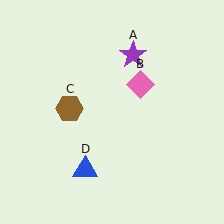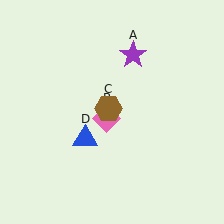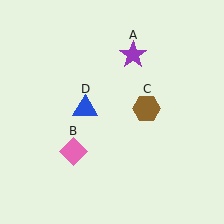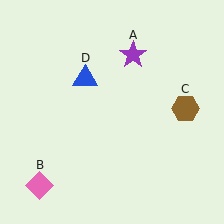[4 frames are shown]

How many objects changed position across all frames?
3 objects changed position: pink diamond (object B), brown hexagon (object C), blue triangle (object D).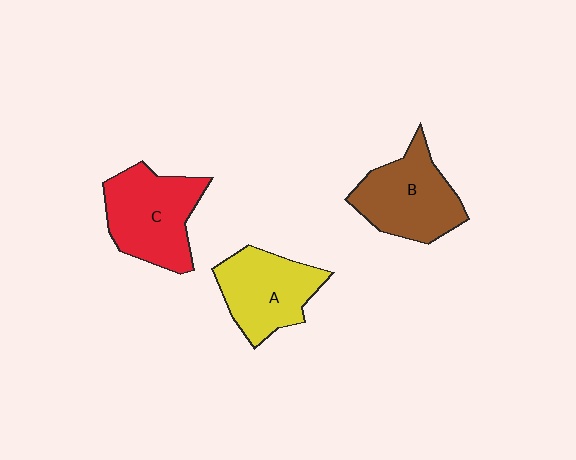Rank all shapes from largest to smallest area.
From largest to smallest: C (red), B (brown), A (yellow).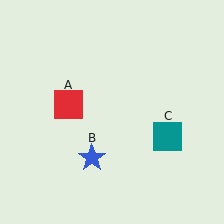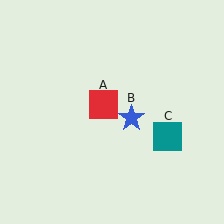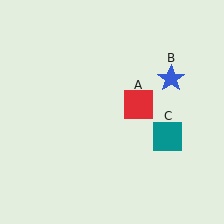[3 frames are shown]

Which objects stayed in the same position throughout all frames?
Teal square (object C) remained stationary.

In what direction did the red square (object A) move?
The red square (object A) moved right.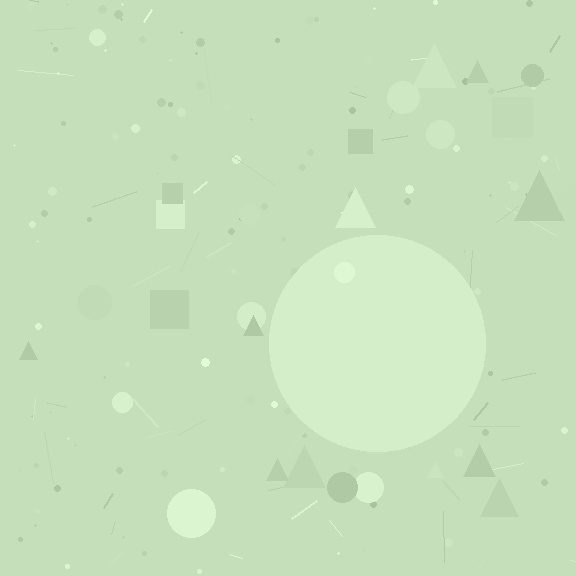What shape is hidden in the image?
A circle is hidden in the image.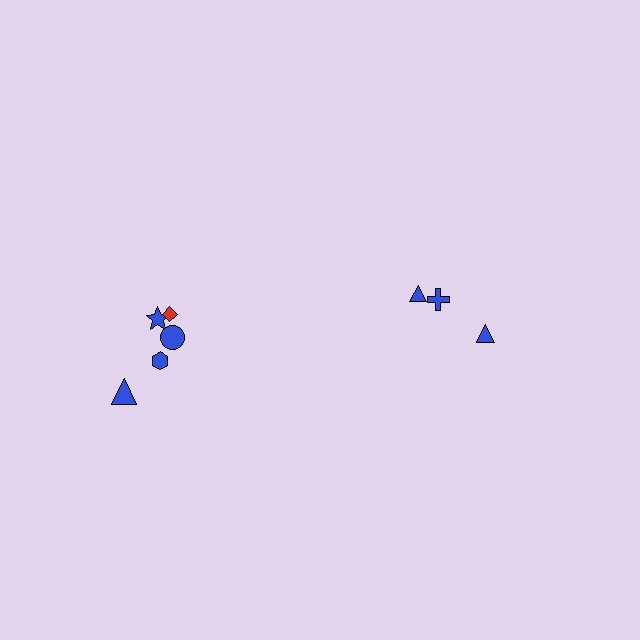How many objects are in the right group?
There are 3 objects.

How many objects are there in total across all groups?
There are 8 objects.